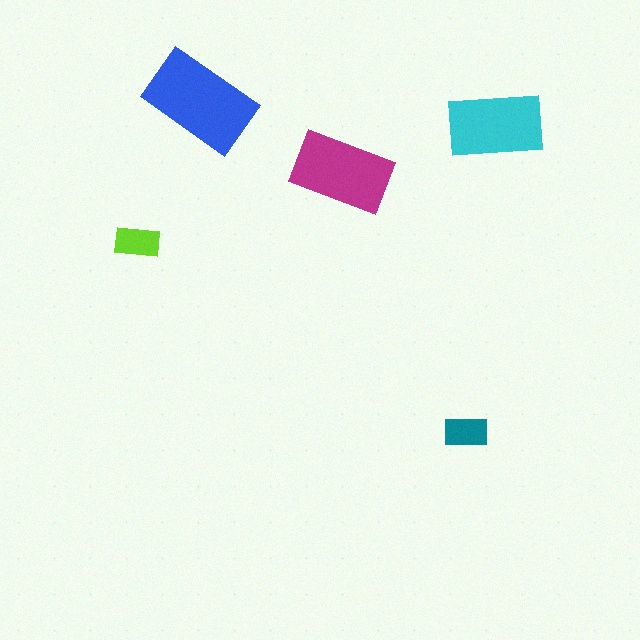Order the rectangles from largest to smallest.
the blue one, the magenta one, the cyan one, the lime one, the teal one.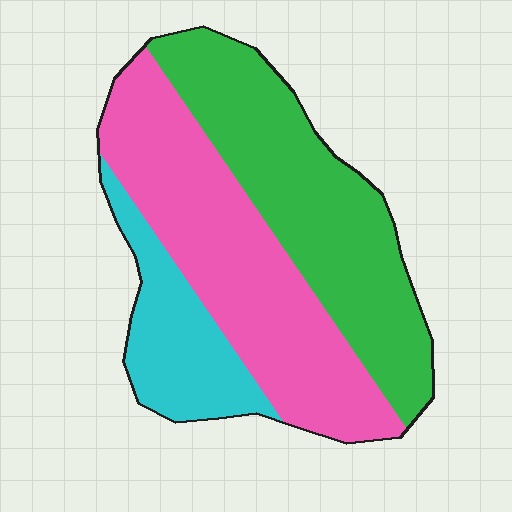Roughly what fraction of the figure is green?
Green covers roughly 40% of the figure.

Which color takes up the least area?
Cyan, at roughly 20%.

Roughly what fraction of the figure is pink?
Pink takes up about two fifths (2/5) of the figure.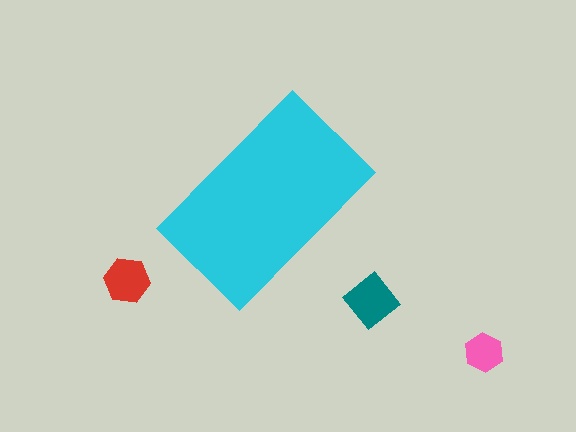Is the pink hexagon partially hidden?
No, the pink hexagon is fully visible.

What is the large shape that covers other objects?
A cyan rectangle.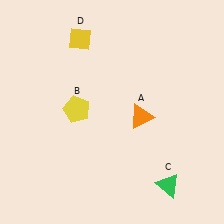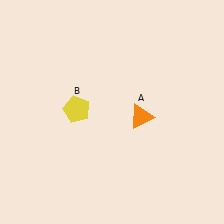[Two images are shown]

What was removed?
The yellow diamond (D), the green triangle (C) were removed in Image 2.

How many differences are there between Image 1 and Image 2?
There are 2 differences between the two images.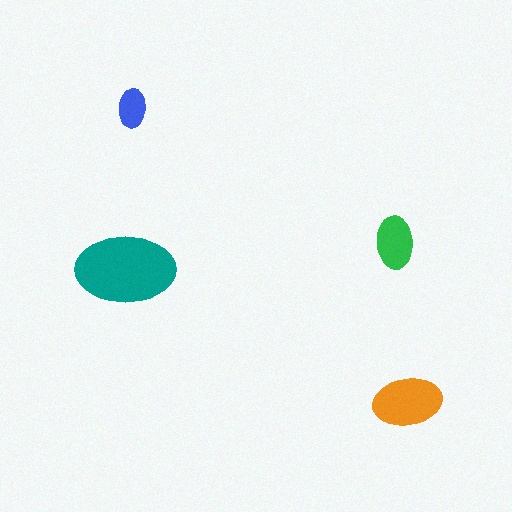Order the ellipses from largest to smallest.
the teal one, the orange one, the green one, the blue one.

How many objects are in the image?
There are 4 objects in the image.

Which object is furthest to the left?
The teal ellipse is leftmost.